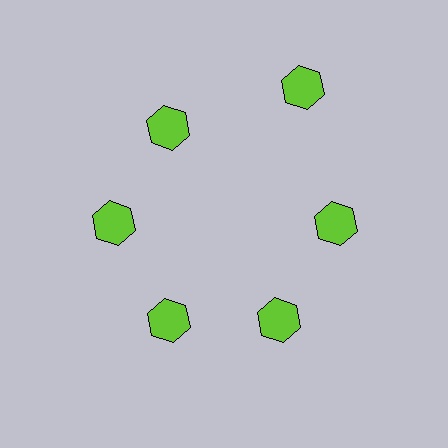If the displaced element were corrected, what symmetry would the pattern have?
It would have 6-fold rotational symmetry — the pattern would map onto itself every 60 degrees.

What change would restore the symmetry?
The symmetry would be restored by moving it inward, back onto the ring so that all 6 hexagons sit at equal angles and equal distance from the center.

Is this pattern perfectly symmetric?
No. The 6 lime hexagons are arranged in a ring, but one element near the 1 o'clock position is pushed outward from the center, breaking the 6-fold rotational symmetry.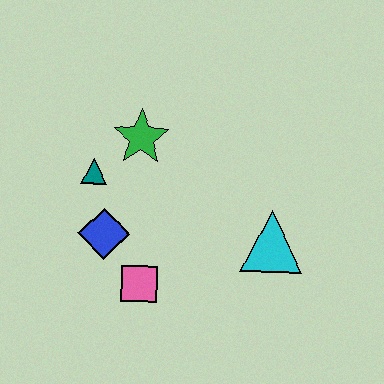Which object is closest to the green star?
The teal triangle is closest to the green star.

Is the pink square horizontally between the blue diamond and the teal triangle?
No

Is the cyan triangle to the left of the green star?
No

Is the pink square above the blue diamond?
No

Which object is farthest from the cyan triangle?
The teal triangle is farthest from the cyan triangle.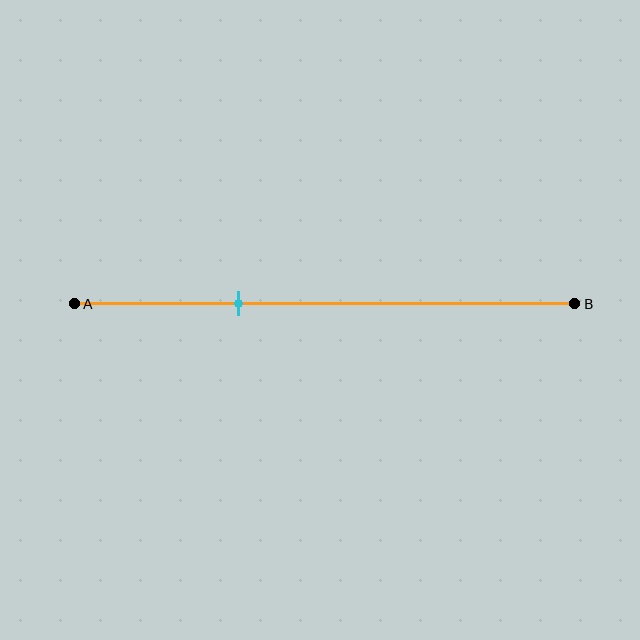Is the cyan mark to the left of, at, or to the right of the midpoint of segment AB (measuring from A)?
The cyan mark is to the left of the midpoint of segment AB.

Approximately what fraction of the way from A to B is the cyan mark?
The cyan mark is approximately 35% of the way from A to B.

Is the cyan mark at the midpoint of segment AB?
No, the mark is at about 35% from A, not at the 50% midpoint.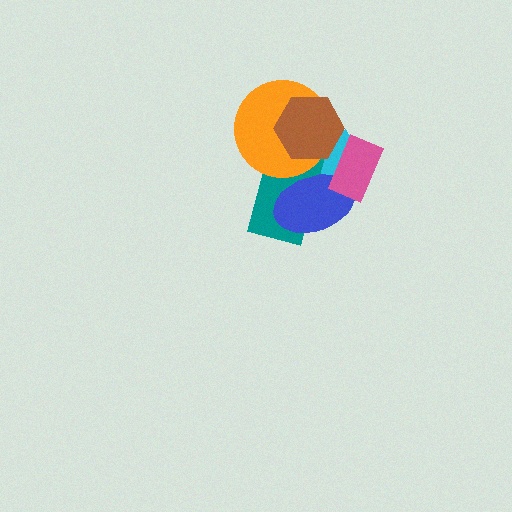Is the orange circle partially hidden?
Yes, it is partially covered by another shape.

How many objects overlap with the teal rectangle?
4 objects overlap with the teal rectangle.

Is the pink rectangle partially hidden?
No, no other shape covers it.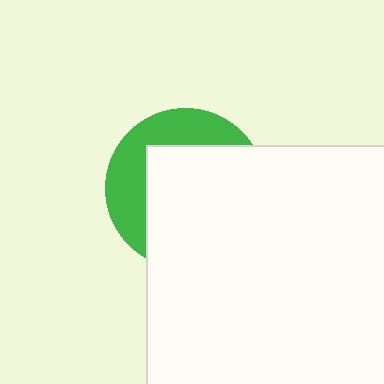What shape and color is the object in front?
The object in front is a white rectangle.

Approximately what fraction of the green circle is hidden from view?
Roughly 65% of the green circle is hidden behind the white rectangle.